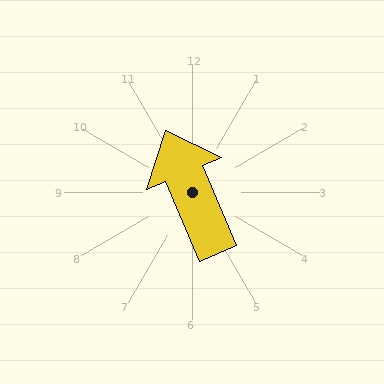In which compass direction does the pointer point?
Northwest.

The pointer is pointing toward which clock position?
Roughly 11 o'clock.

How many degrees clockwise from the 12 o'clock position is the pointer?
Approximately 337 degrees.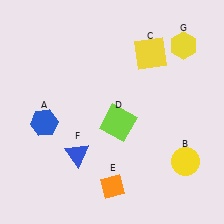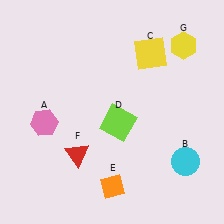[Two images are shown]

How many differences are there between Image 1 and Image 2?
There are 3 differences between the two images.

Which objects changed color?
A changed from blue to pink. B changed from yellow to cyan. F changed from blue to red.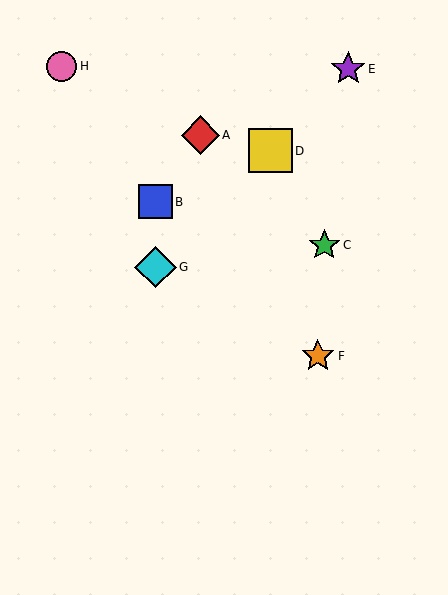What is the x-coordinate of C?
Object C is at x≈324.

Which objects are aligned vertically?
Objects B, G are aligned vertically.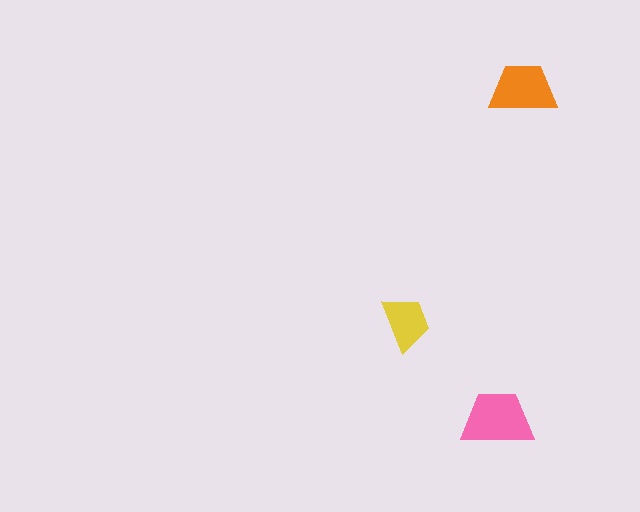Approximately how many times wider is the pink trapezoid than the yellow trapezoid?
About 1.5 times wider.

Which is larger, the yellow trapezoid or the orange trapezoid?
The orange one.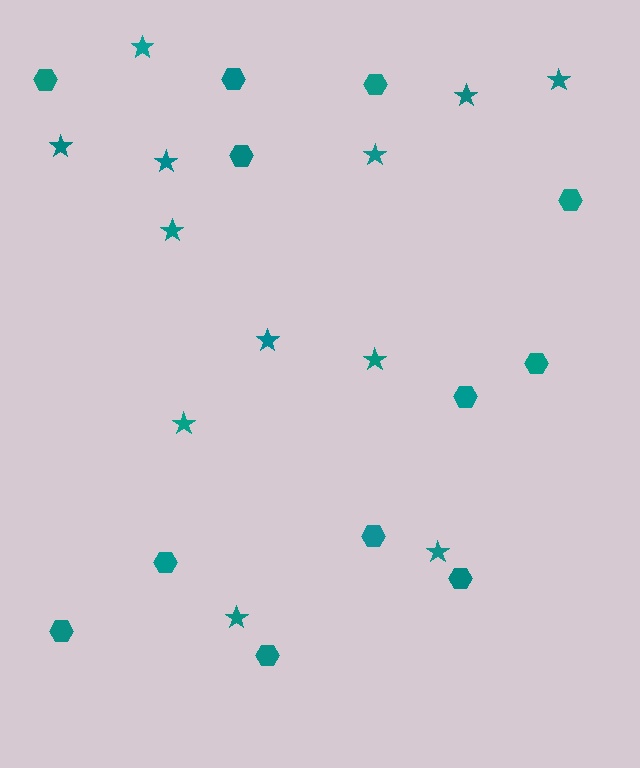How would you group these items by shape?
There are 2 groups: one group of hexagons (12) and one group of stars (12).